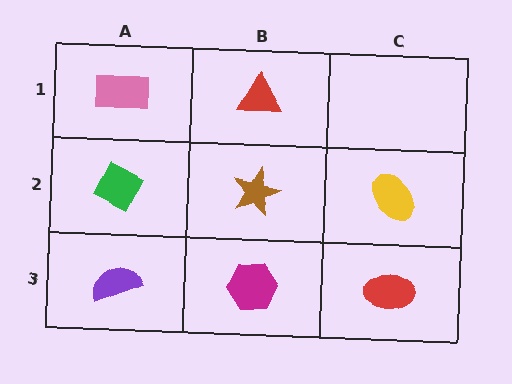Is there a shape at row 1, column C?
No, that cell is empty.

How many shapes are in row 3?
3 shapes.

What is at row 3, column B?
A magenta hexagon.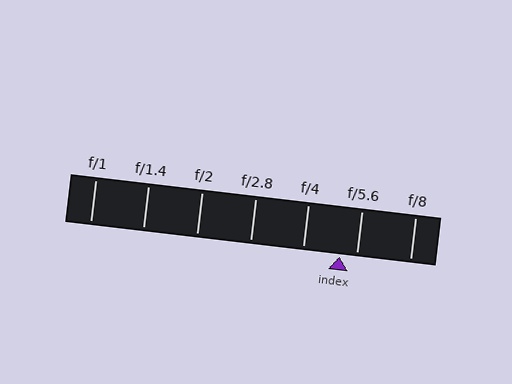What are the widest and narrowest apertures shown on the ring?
The widest aperture shown is f/1 and the narrowest is f/8.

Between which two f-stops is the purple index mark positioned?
The index mark is between f/4 and f/5.6.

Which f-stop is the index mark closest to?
The index mark is closest to f/5.6.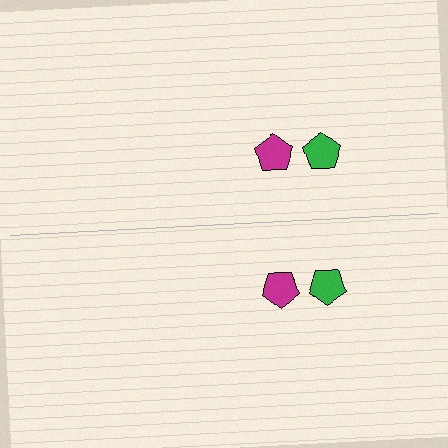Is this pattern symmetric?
Yes, this pattern has bilateral (reflection) symmetry.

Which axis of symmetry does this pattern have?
The pattern has a horizontal axis of symmetry running through the center of the image.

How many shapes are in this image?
There are 4 shapes in this image.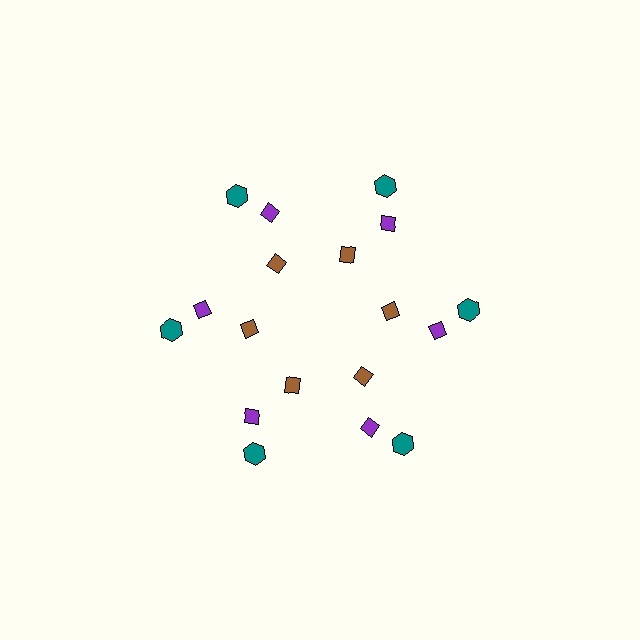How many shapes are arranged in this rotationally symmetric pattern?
There are 18 shapes, arranged in 6 groups of 3.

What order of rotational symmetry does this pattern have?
This pattern has 6-fold rotational symmetry.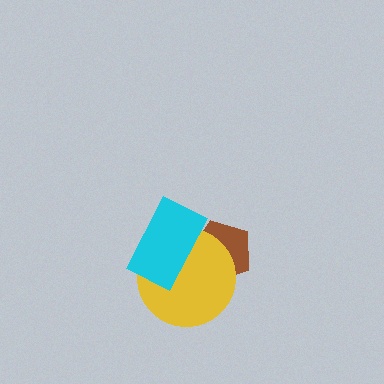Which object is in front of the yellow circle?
The cyan rectangle is in front of the yellow circle.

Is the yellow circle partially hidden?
Yes, it is partially covered by another shape.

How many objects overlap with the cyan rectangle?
2 objects overlap with the cyan rectangle.